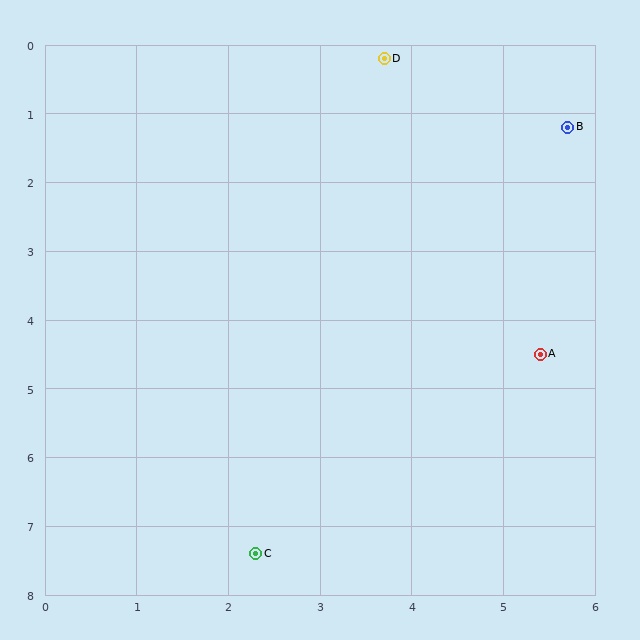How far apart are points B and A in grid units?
Points B and A are about 3.3 grid units apart.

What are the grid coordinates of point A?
Point A is at approximately (5.4, 4.5).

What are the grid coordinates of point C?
Point C is at approximately (2.3, 7.4).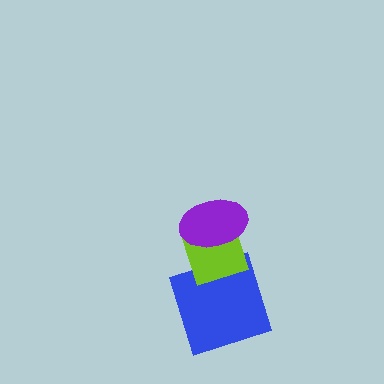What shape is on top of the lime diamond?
The purple ellipse is on top of the lime diamond.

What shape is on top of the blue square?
The lime diamond is on top of the blue square.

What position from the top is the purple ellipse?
The purple ellipse is 1st from the top.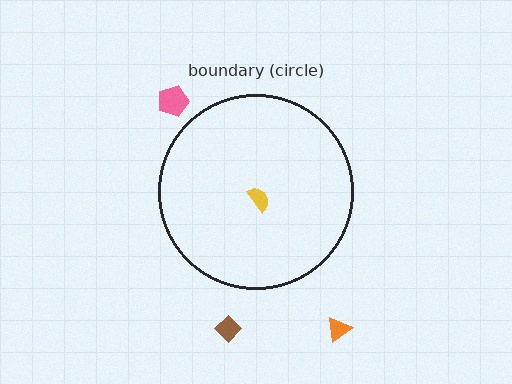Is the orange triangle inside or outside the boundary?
Outside.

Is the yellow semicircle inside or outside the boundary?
Inside.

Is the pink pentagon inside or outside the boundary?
Outside.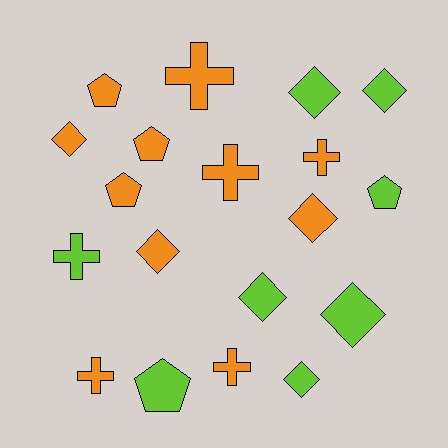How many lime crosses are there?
There is 1 lime cross.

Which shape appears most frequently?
Diamond, with 8 objects.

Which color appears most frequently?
Orange, with 11 objects.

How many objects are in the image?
There are 19 objects.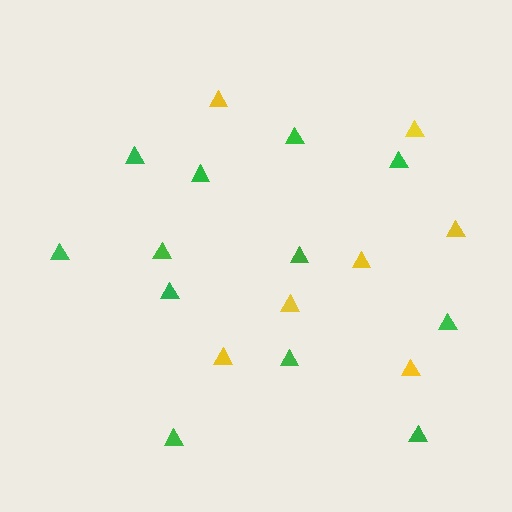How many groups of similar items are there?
There are 2 groups: one group of yellow triangles (7) and one group of green triangles (12).